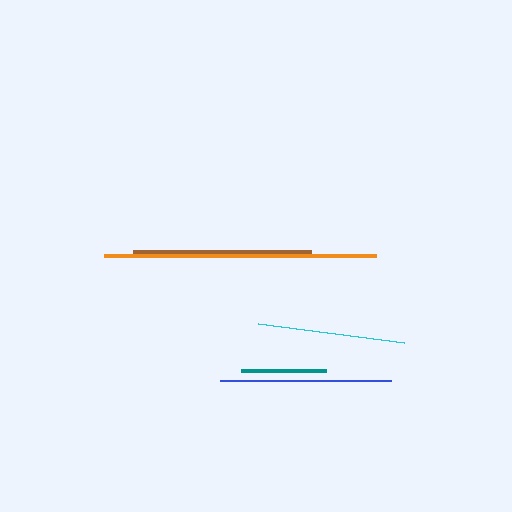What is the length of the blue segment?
The blue segment is approximately 171 pixels long.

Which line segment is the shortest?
The teal line is the shortest at approximately 84 pixels.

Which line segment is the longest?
The orange line is the longest at approximately 272 pixels.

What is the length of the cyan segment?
The cyan segment is approximately 147 pixels long.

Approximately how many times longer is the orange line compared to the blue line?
The orange line is approximately 1.6 times the length of the blue line.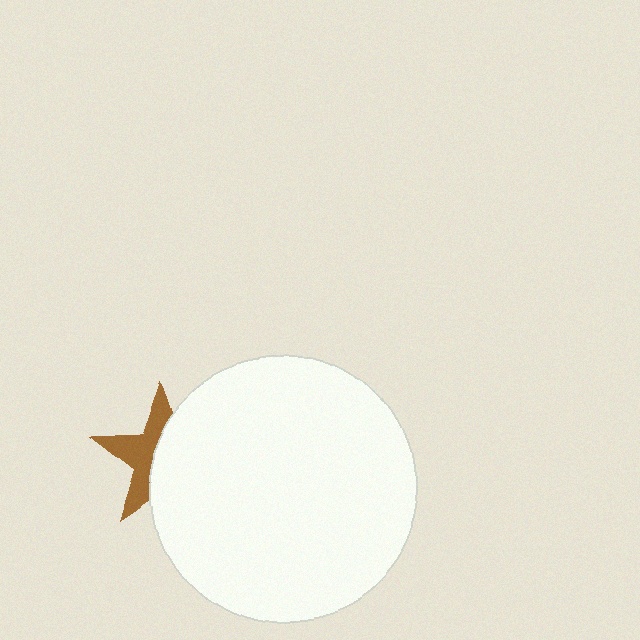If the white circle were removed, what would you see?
You would see the complete brown star.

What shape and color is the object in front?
The object in front is a white circle.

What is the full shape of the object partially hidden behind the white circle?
The partially hidden object is a brown star.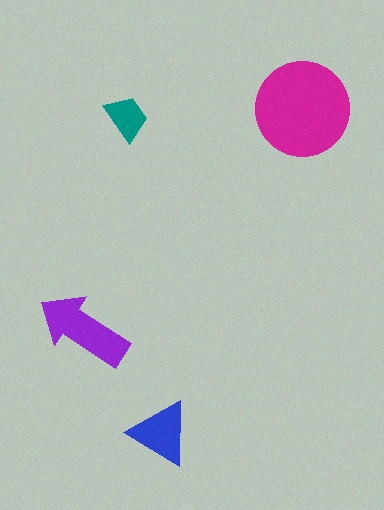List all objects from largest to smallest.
The magenta circle, the purple arrow, the blue triangle, the teal trapezoid.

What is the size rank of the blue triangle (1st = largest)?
3rd.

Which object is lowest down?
The blue triangle is bottommost.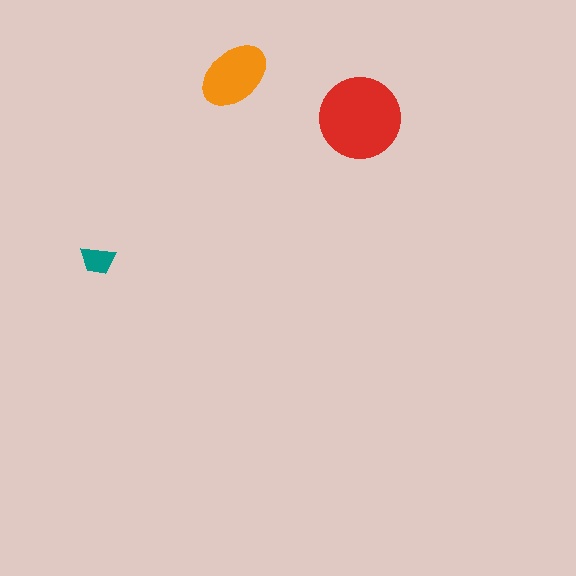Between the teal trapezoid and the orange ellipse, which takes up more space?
The orange ellipse.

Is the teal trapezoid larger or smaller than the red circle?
Smaller.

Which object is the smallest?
The teal trapezoid.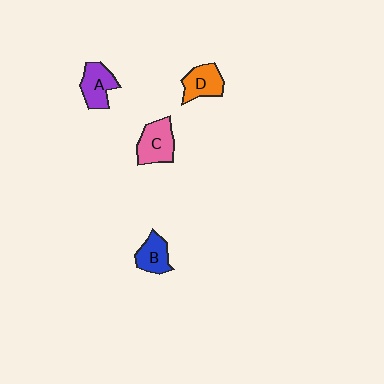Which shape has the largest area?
Shape C (pink).